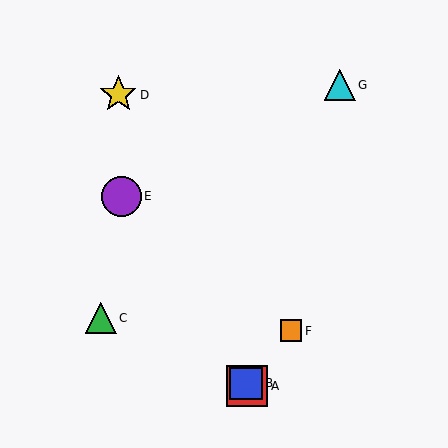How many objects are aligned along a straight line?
3 objects (A, B, D) are aligned along a straight line.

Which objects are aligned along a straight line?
Objects A, B, D are aligned along a straight line.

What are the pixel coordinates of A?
Object A is at (247, 386).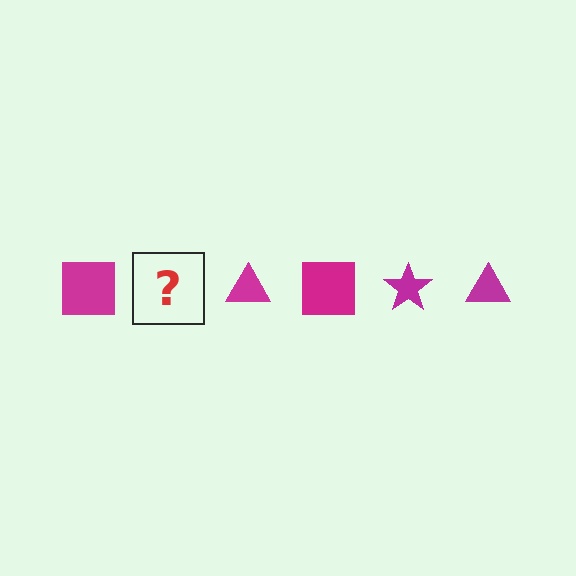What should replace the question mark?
The question mark should be replaced with a magenta star.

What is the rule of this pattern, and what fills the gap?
The rule is that the pattern cycles through square, star, triangle shapes in magenta. The gap should be filled with a magenta star.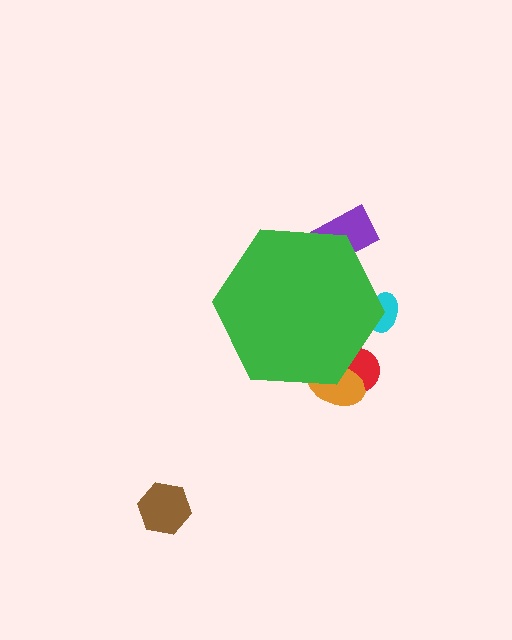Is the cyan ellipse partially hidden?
Yes, the cyan ellipse is partially hidden behind the green hexagon.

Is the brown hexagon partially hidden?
No, the brown hexagon is fully visible.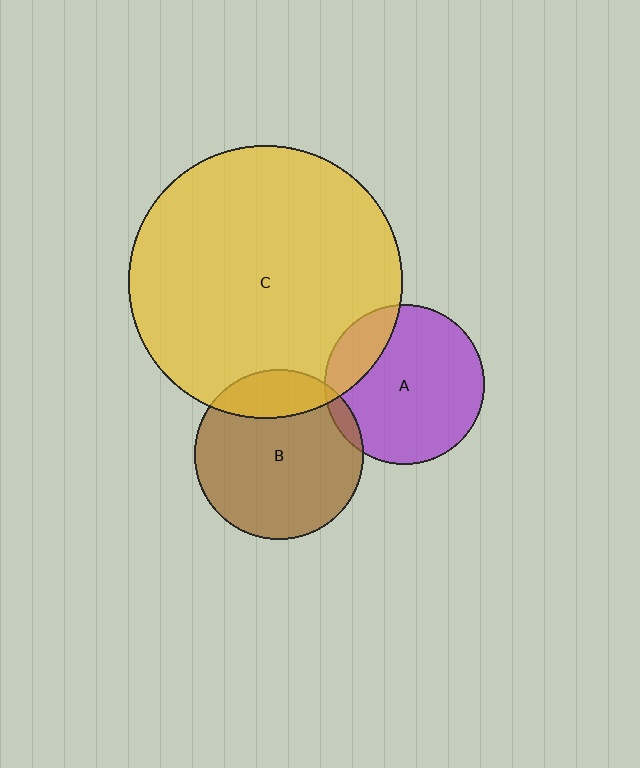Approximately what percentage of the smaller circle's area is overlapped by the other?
Approximately 20%.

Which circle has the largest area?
Circle C (yellow).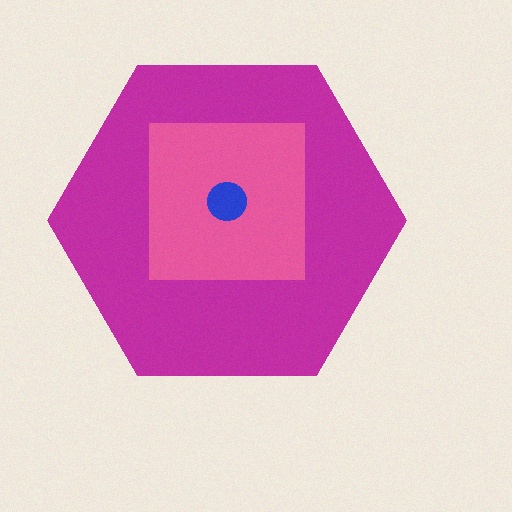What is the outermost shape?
The magenta hexagon.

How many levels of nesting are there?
3.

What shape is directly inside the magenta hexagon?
The pink square.